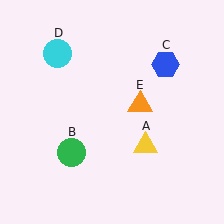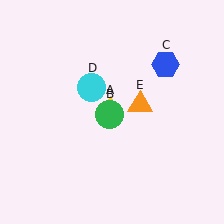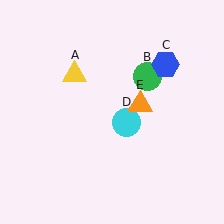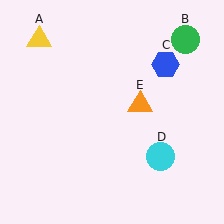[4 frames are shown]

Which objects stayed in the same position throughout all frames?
Blue hexagon (object C) and orange triangle (object E) remained stationary.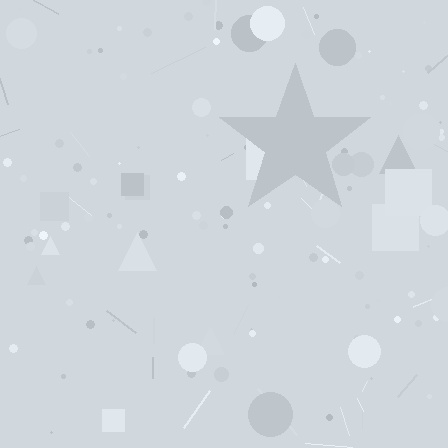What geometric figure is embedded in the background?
A star is embedded in the background.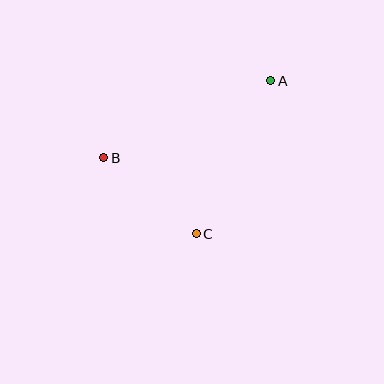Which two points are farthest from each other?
Points A and B are farthest from each other.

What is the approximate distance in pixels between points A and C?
The distance between A and C is approximately 170 pixels.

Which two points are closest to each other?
Points B and C are closest to each other.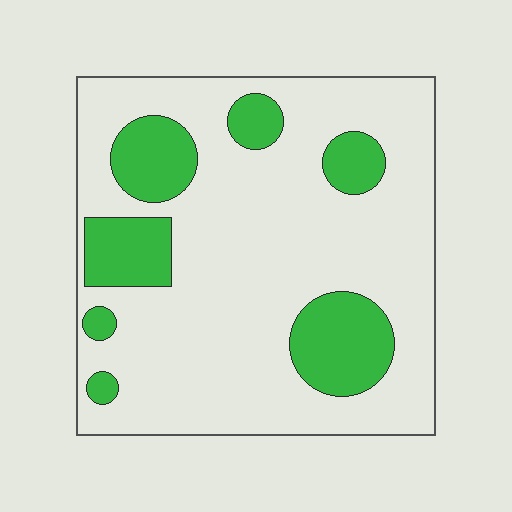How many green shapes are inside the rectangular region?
7.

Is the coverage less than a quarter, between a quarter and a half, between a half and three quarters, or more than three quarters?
Less than a quarter.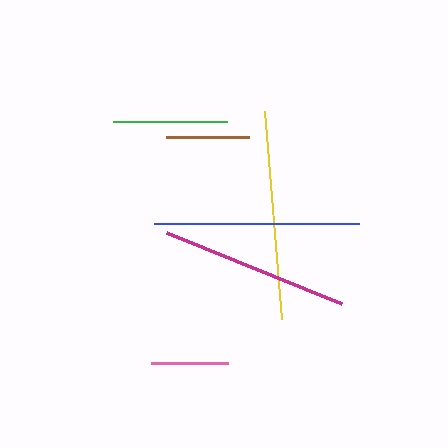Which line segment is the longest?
The yellow line is the longest at approximately 208 pixels.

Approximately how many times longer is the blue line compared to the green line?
The blue line is approximately 1.8 times the length of the green line.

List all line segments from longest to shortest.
From longest to shortest: yellow, blue, magenta, green, brown, pink.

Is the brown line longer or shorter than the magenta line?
The magenta line is longer than the brown line.